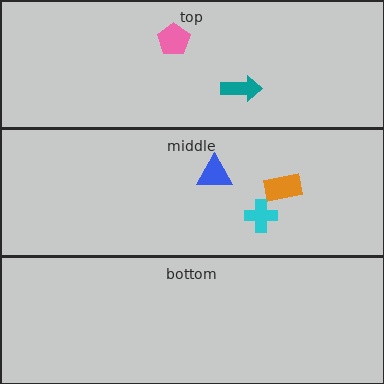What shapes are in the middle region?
The orange rectangle, the blue triangle, the cyan cross.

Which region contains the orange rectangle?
The middle region.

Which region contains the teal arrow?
The top region.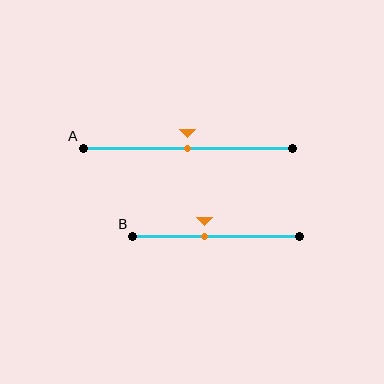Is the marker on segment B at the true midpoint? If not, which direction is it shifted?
No, the marker on segment B is shifted to the left by about 7% of the segment length.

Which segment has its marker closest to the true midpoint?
Segment A has its marker closest to the true midpoint.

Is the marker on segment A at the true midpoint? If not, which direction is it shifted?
Yes, the marker on segment A is at the true midpoint.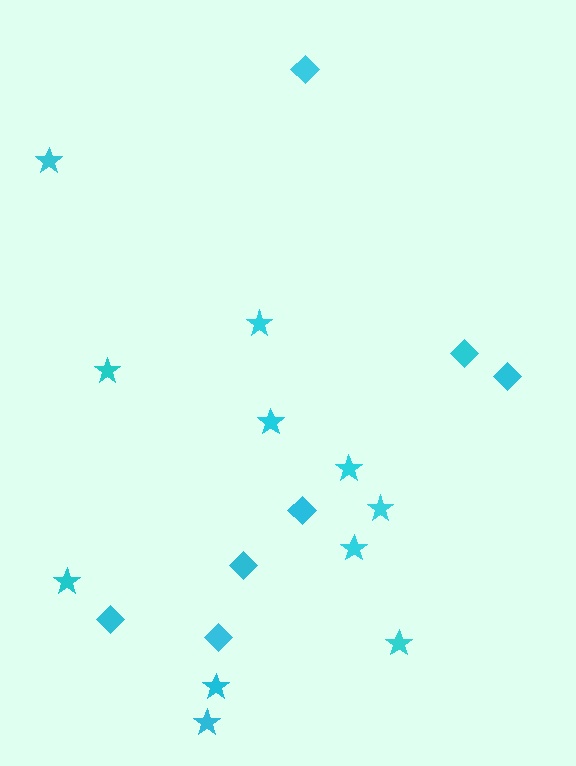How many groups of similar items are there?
There are 2 groups: one group of diamonds (7) and one group of stars (11).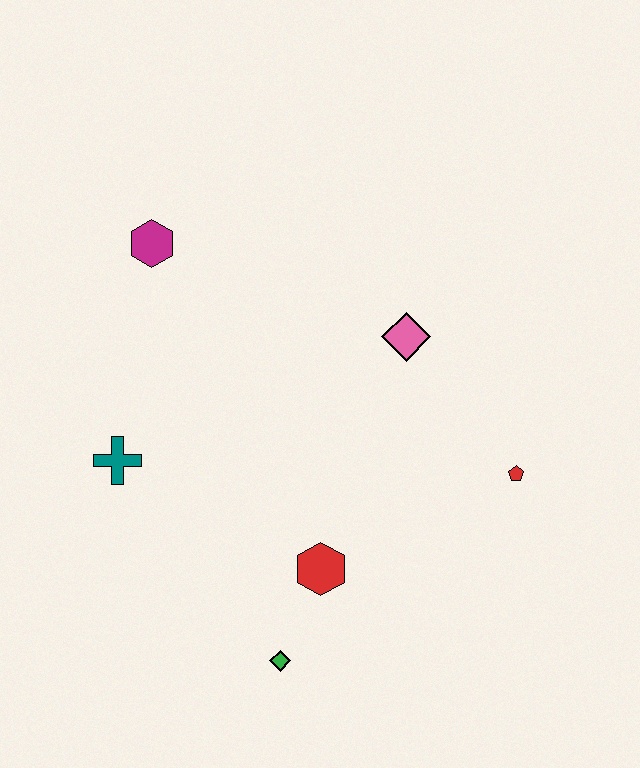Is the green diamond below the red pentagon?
Yes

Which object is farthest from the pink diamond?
The green diamond is farthest from the pink diamond.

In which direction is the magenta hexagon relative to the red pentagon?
The magenta hexagon is to the left of the red pentagon.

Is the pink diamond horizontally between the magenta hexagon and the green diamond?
No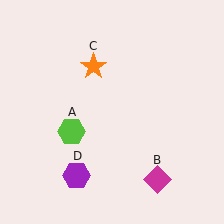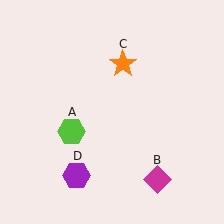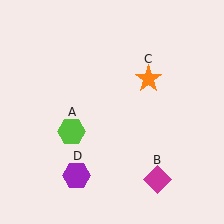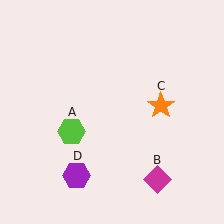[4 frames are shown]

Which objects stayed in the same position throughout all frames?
Lime hexagon (object A) and magenta diamond (object B) and purple hexagon (object D) remained stationary.